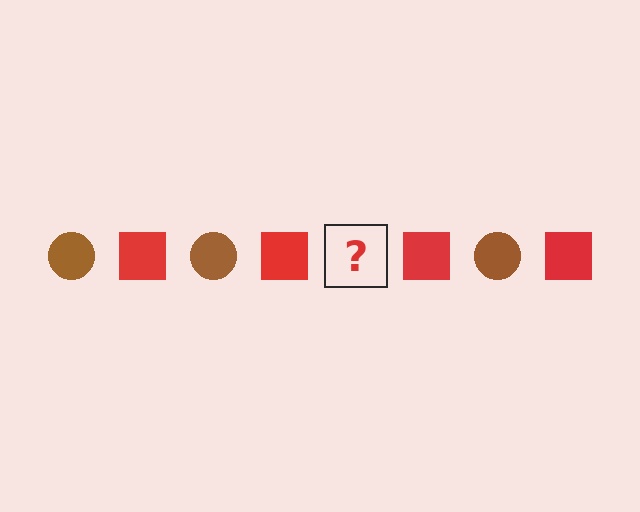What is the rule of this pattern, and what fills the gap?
The rule is that the pattern alternates between brown circle and red square. The gap should be filled with a brown circle.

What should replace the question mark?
The question mark should be replaced with a brown circle.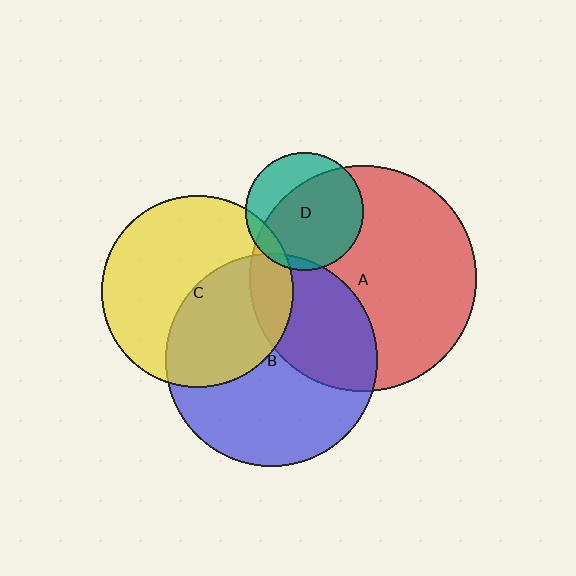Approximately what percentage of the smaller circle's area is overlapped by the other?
Approximately 70%.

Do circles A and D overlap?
Yes.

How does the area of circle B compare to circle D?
Approximately 3.2 times.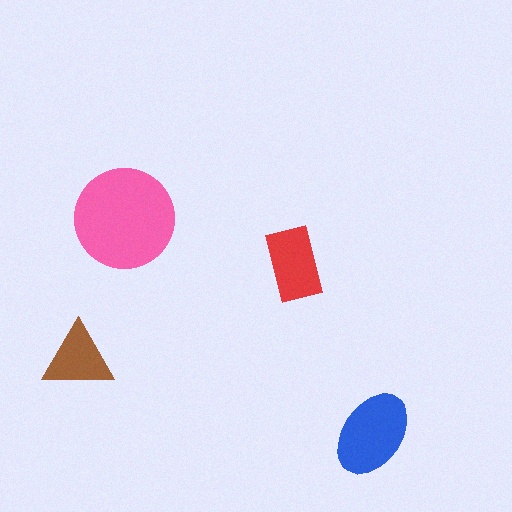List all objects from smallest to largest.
The brown triangle, the red rectangle, the blue ellipse, the pink circle.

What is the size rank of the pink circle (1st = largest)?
1st.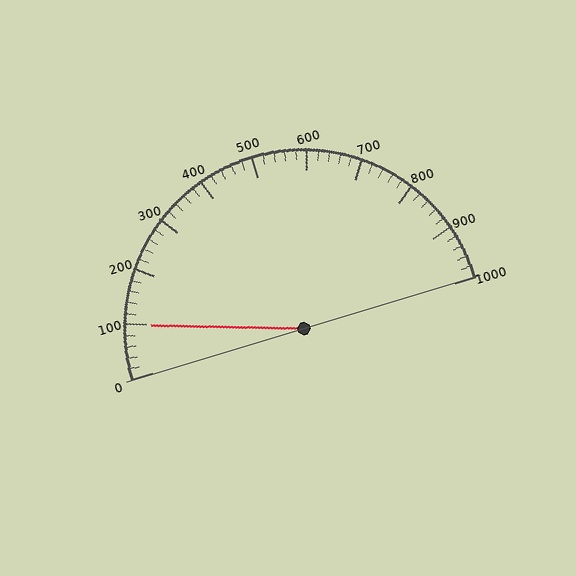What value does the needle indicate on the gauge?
The needle indicates approximately 100.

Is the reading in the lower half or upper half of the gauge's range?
The reading is in the lower half of the range (0 to 1000).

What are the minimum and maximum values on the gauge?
The gauge ranges from 0 to 1000.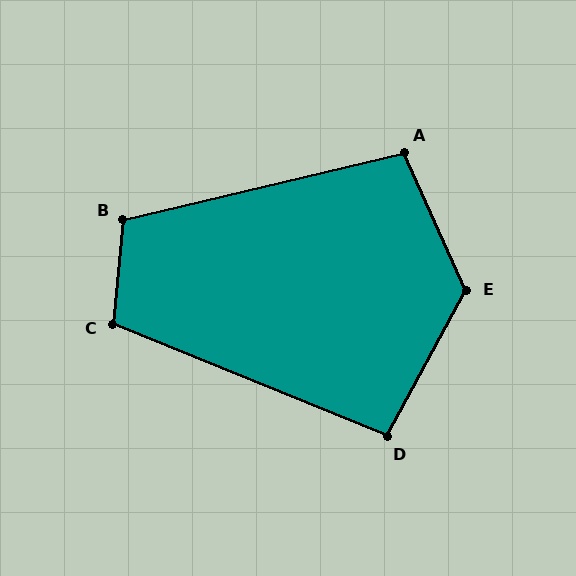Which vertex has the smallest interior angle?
D, at approximately 96 degrees.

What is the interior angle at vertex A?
Approximately 101 degrees (obtuse).